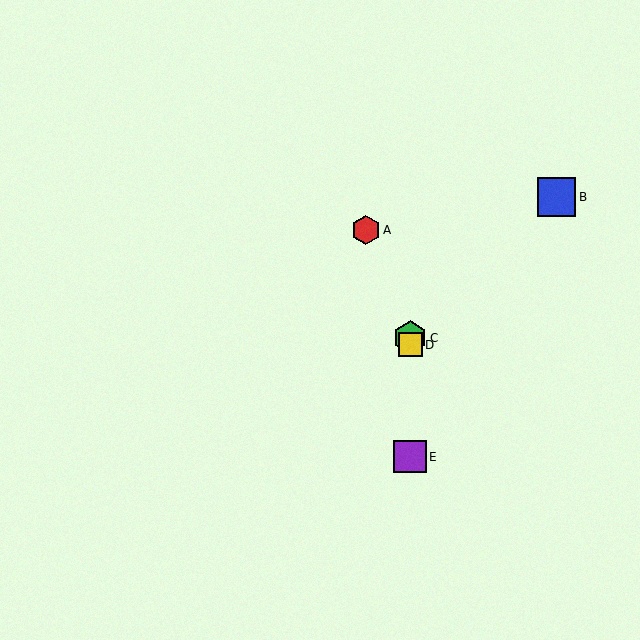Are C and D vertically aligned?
Yes, both are at x≈410.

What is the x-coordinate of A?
Object A is at x≈366.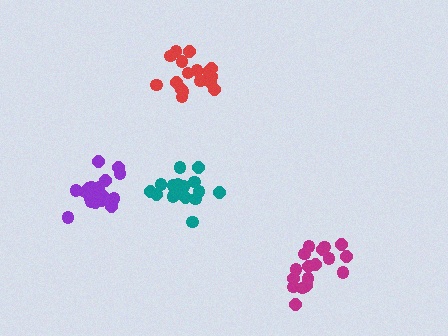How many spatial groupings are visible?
There are 4 spatial groupings.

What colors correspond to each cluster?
The clusters are colored: magenta, purple, red, teal.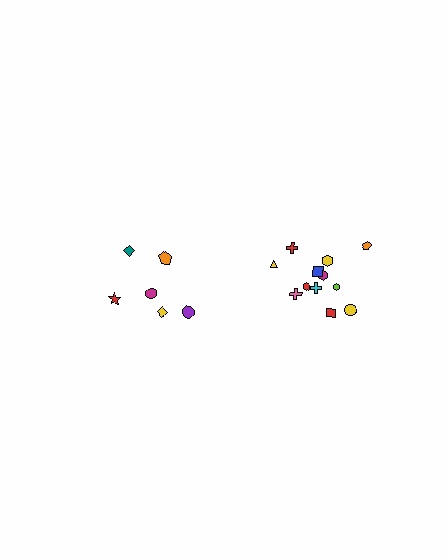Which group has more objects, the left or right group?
The right group.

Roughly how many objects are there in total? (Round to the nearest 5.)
Roughly 20 objects in total.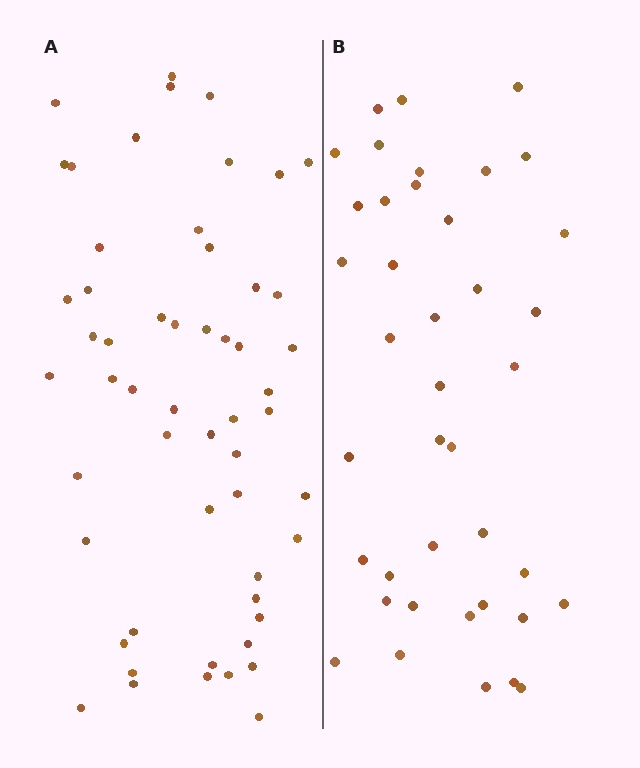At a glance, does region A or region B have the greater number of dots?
Region A (the left region) has more dots.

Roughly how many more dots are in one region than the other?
Region A has approximately 15 more dots than region B.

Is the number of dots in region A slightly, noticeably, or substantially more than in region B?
Region A has noticeably more, but not dramatically so. The ratio is roughly 1.4 to 1.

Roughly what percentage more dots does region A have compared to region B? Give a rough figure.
About 40% more.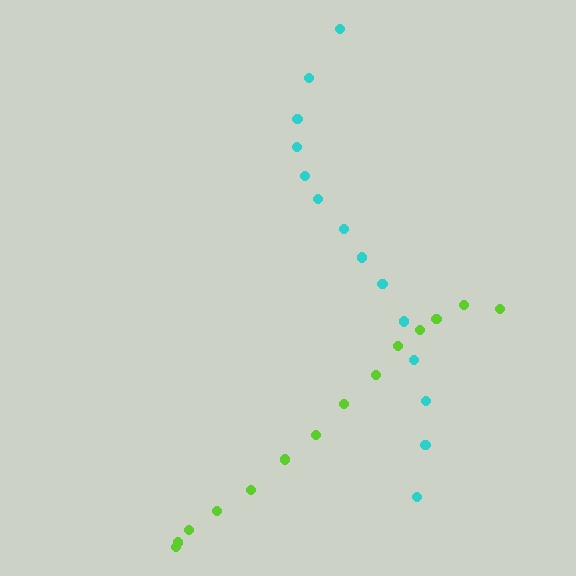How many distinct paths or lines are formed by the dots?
There are 2 distinct paths.